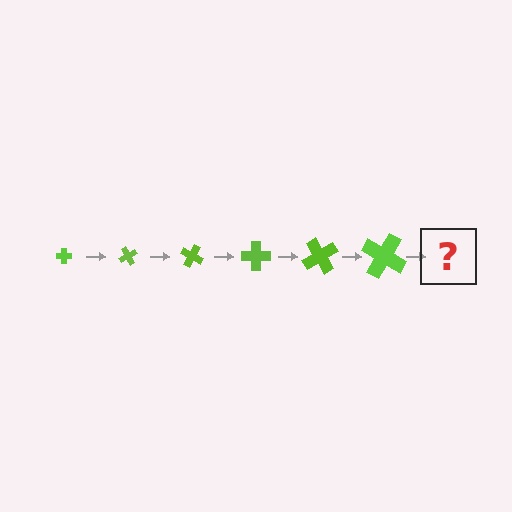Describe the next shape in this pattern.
It should be a cross, larger than the previous one and rotated 360 degrees from the start.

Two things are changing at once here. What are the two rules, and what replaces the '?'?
The two rules are that the cross grows larger each step and it rotates 60 degrees each step. The '?' should be a cross, larger than the previous one and rotated 360 degrees from the start.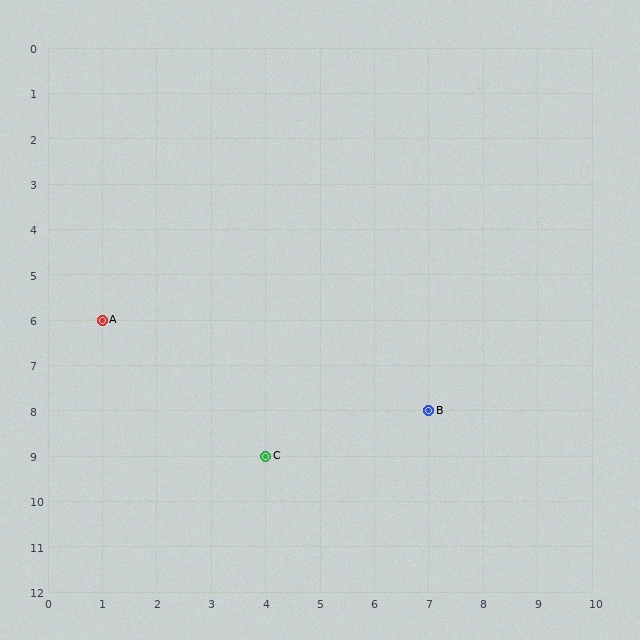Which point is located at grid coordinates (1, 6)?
Point A is at (1, 6).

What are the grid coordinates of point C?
Point C is at grid coordinates (4, 9).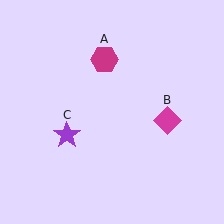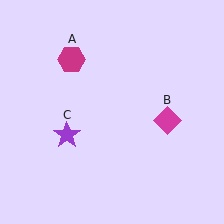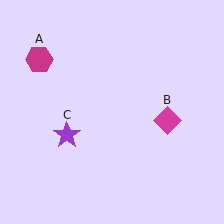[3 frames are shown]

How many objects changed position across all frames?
1 object changed position: magenta hexagon (object A).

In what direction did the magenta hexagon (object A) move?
The magenta hexagon (object A) moved left.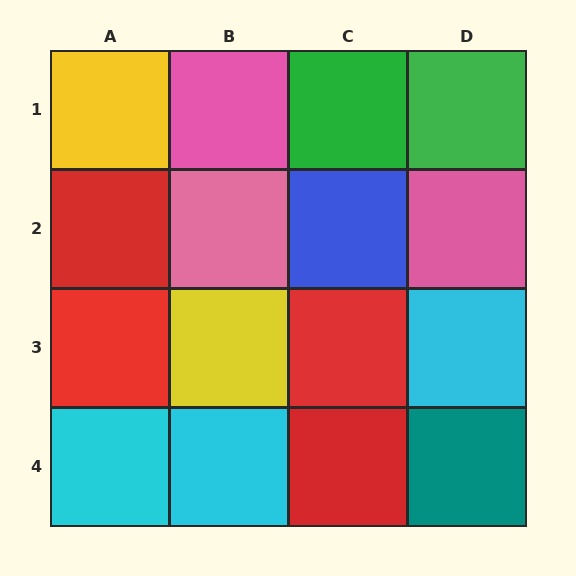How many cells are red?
4 cells are red.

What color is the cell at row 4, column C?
Red.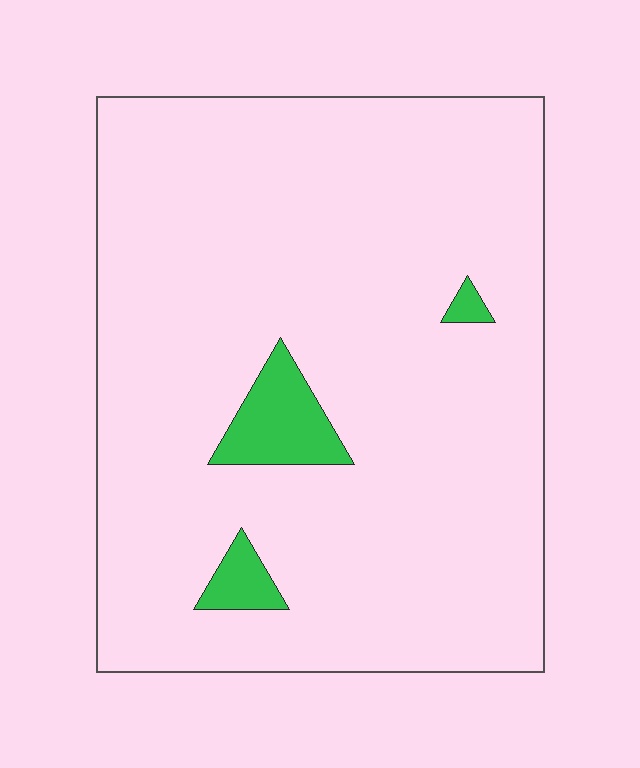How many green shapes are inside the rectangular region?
3.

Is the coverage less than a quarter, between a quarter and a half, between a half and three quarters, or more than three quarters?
Less than a quarter.